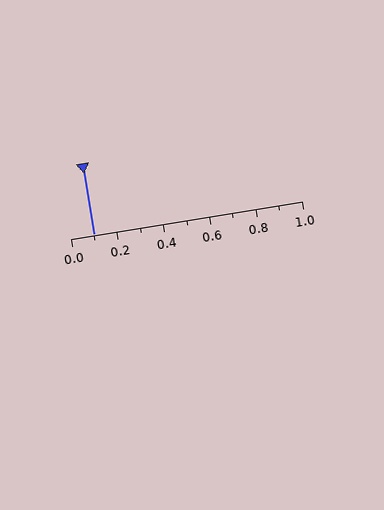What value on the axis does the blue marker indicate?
The marker indicates approximately 0.1.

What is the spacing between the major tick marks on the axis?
The major ticks are spaced 0.2 apart.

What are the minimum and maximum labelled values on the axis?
The axis runs from 0.0 to 1.0.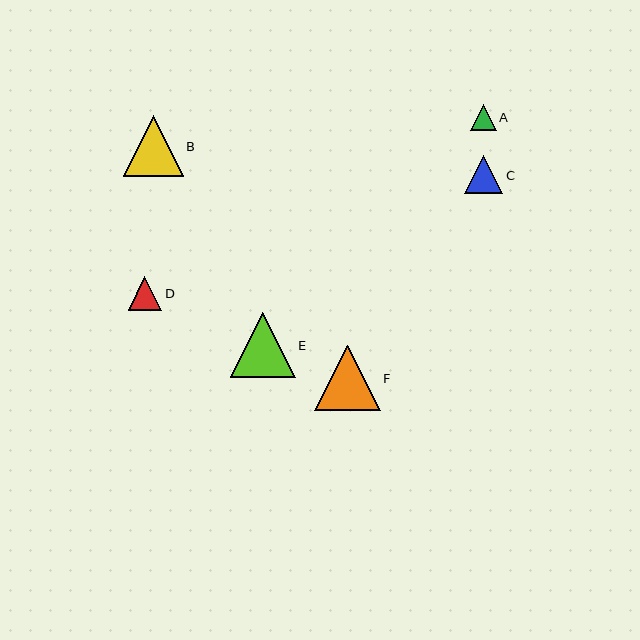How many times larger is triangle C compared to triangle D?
Triangle C is approximately 1.1 times the size of triangle D.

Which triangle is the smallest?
Triangle A is the smallest with a size of approximately 26 pixels.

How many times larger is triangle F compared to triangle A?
Triangle F is approximately 2.6 times the size of triangle A.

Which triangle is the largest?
Triangle F is the largest with a size of approximately 66 pixels.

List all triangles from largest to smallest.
From largest to smallest: F, E, B, C, D, A.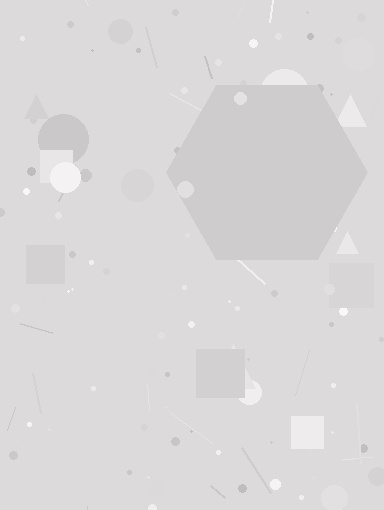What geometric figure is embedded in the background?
A hexagon is embedded in the background.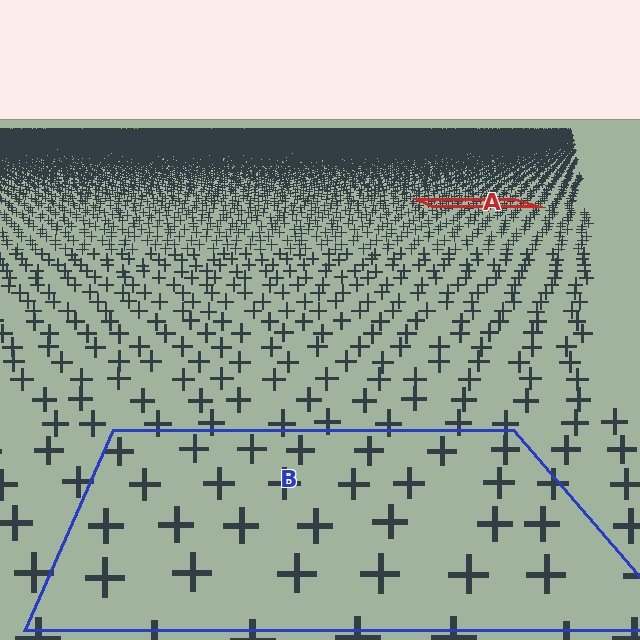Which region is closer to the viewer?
Region B is closer. The texture elements there are larger and more spread out.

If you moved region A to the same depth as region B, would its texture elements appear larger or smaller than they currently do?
They would appear larger. At a closer depth, the same texture elements are projected at a bigger on-screen size.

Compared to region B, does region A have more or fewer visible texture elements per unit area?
Region A has more texture elements per unit area — they are packed more densely because it is farther away.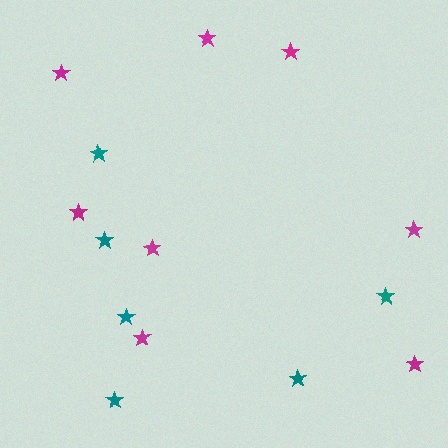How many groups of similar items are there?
There are 2 groups: one group of teal stars (6) and one group of magenta stars (8).